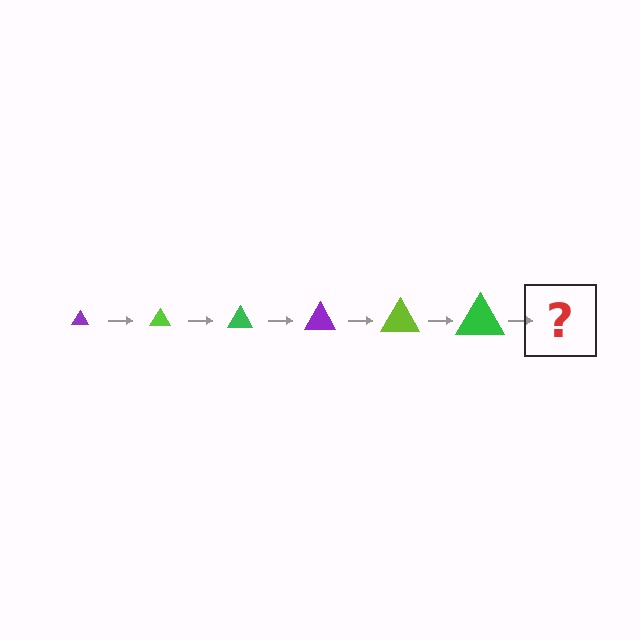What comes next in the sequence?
The next element should be a purple triangle, larger than the previous one.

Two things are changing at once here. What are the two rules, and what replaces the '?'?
The two rules are that the triangle grows larger each step and the color cycles through purple, lime, and green. The '?' should be a purple triangle, larger than the previous one.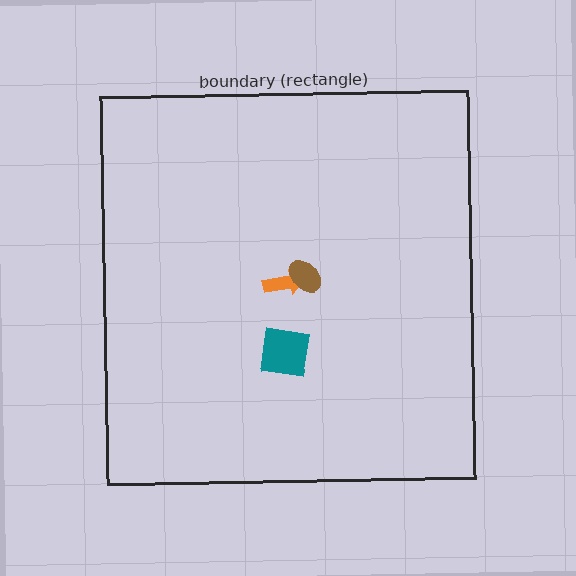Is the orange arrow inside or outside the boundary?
Inside.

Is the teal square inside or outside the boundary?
Inside.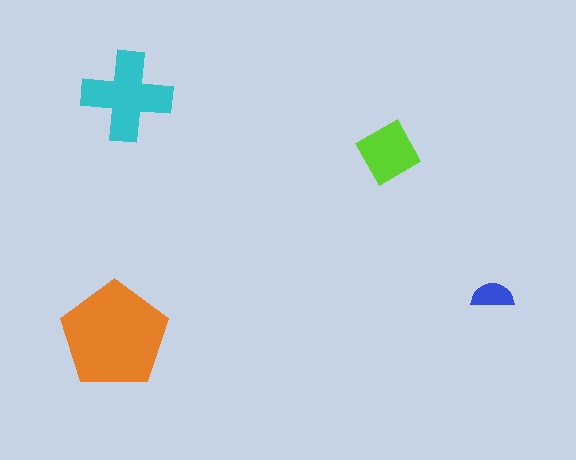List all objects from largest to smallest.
The orange pentagon, the cyan cross, the lime square, the blue semicircle.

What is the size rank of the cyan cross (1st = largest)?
2nd.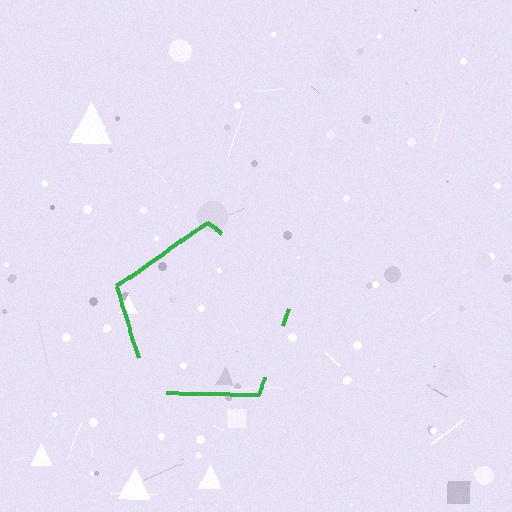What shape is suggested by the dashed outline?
The dashed outline suggests a pentagon.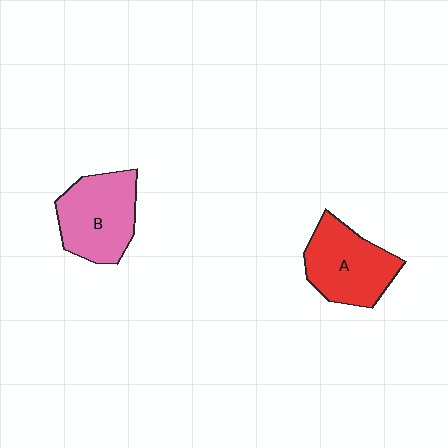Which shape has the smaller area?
Shape A (red).